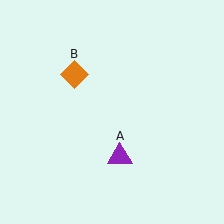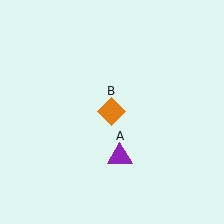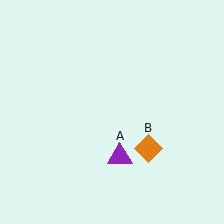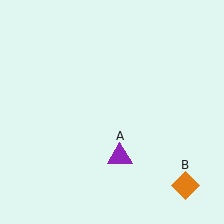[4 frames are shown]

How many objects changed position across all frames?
1 object changed position: orange diamond (object B).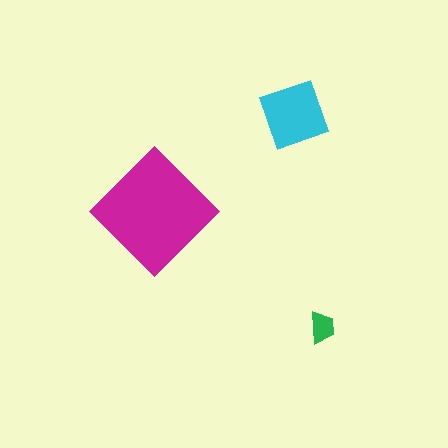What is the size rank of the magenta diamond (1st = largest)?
1st.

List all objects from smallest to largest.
The green trapezoid, the cyan square, the magenta diamond.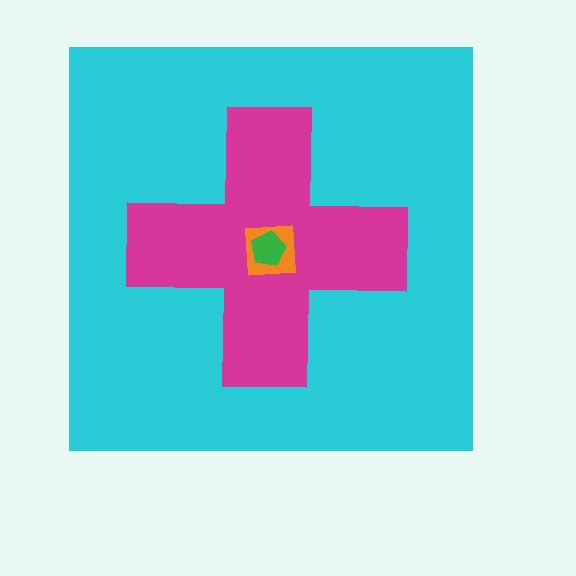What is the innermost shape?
The green pentagon.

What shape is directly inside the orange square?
The green pentagon.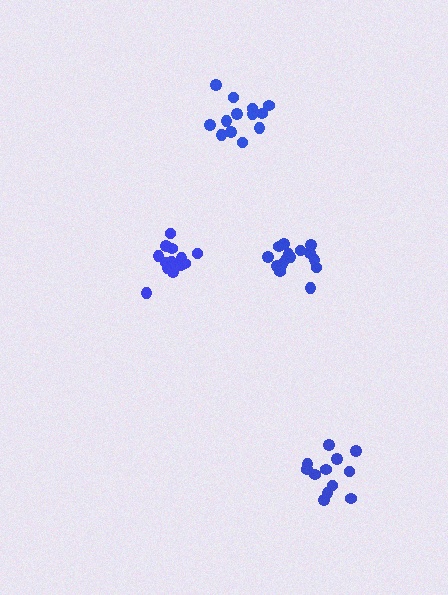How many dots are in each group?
Group 1: 13 dots, Group 2: 14 dots, Group 3: 16 dots, Group 4: 12 dots (55 total).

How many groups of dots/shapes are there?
There are 4 groups.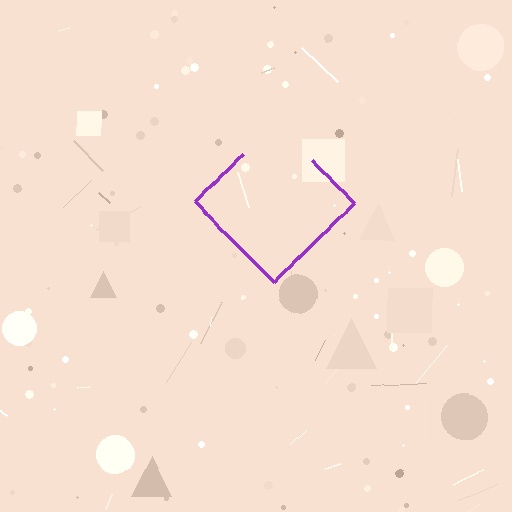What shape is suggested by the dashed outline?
The dashed outline suggests a diamond.